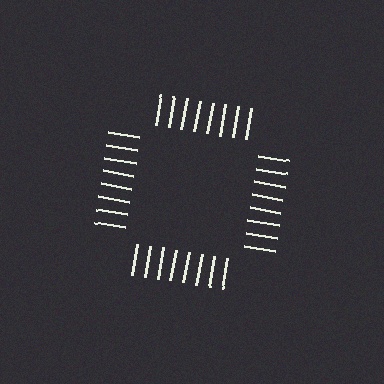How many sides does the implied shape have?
4 sides — the line-ends trace a square.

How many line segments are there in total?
32 — 8 along each of the 4 edges.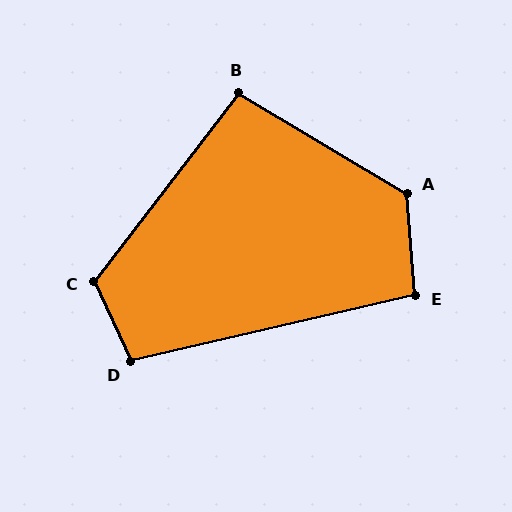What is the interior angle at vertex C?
Approximately 118 degrees (obtuse).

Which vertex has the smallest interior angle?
B, at approximately 97 degrees.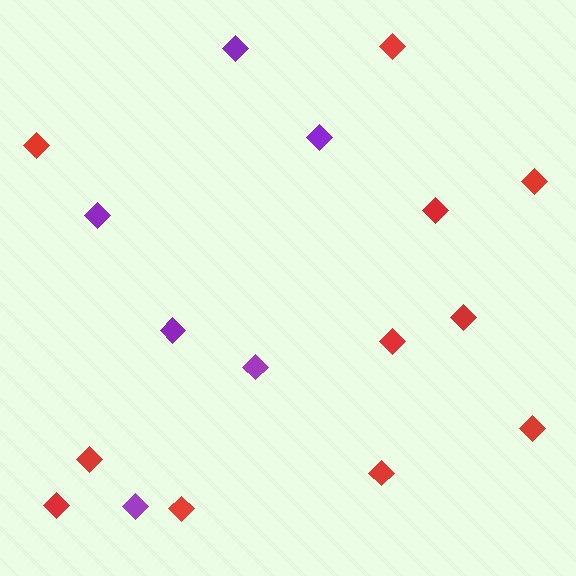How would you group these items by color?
There are 2 groups: one group of red diamonds (11) and one group of purple diamonds (6).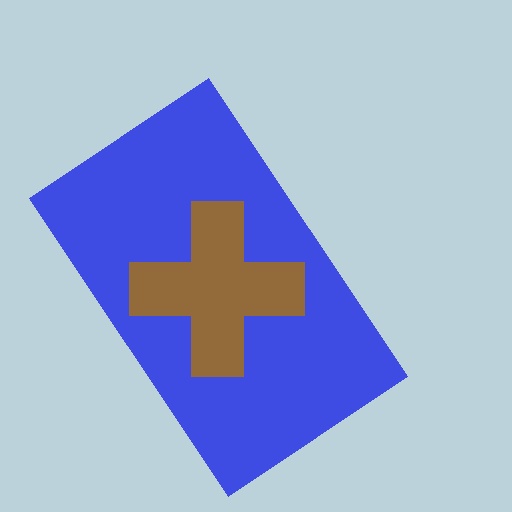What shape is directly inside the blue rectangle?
The brown cross.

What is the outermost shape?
The blue rectangle.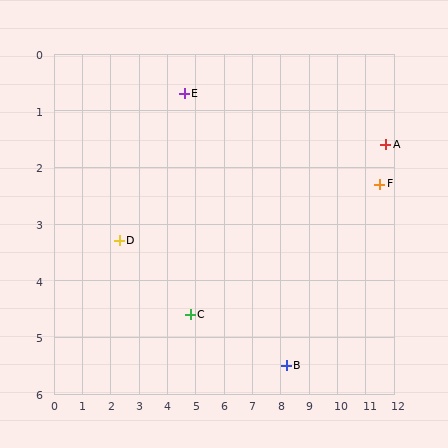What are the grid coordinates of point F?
Point F is at approximately (11.5, 2.3).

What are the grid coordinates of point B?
Point B is at approximately (8.2, 5.5).